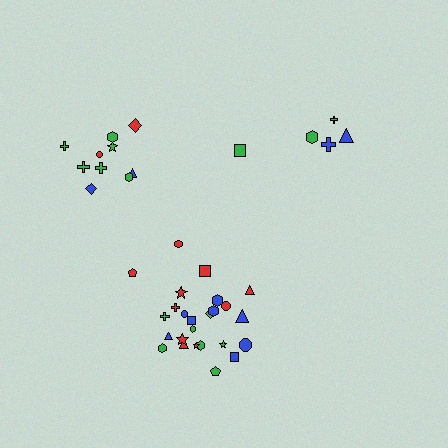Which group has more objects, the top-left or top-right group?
The top-left group.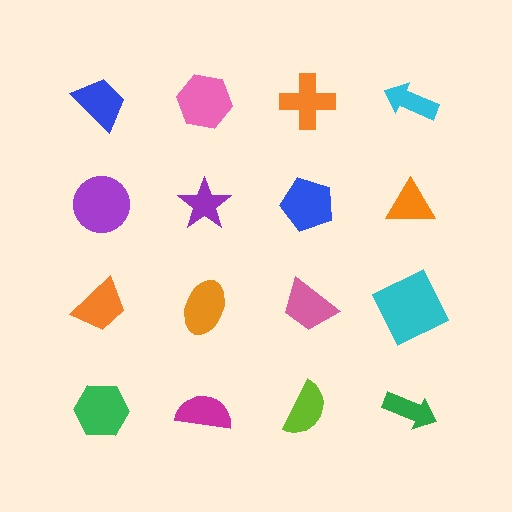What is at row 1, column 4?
A cyan arrow.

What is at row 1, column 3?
An orange cross.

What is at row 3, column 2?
An orange ellipse.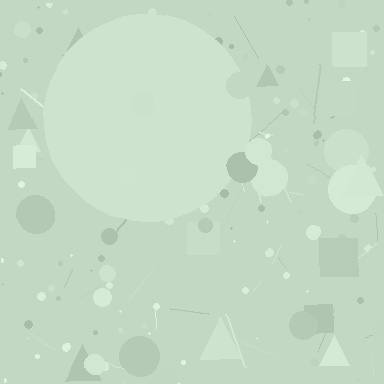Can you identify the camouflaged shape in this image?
The camouflaged shape is a circle.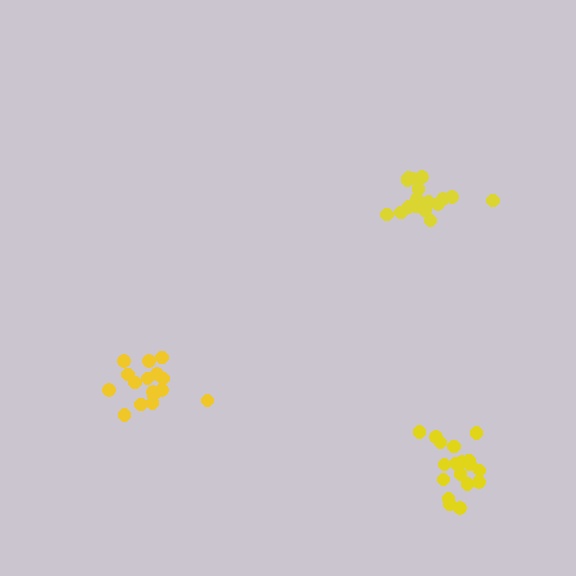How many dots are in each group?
Group 1: 19 dots, Group 2: 16 dots, Group 3: 18 dots (53 total).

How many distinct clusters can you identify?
There are 3 distinct clusters.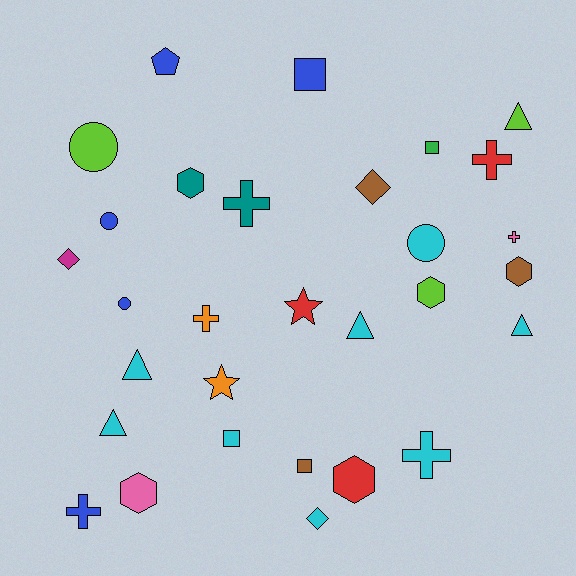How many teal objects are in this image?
There are 2 teal objects.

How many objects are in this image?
There are 30 objects.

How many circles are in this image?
There are 4 circles.